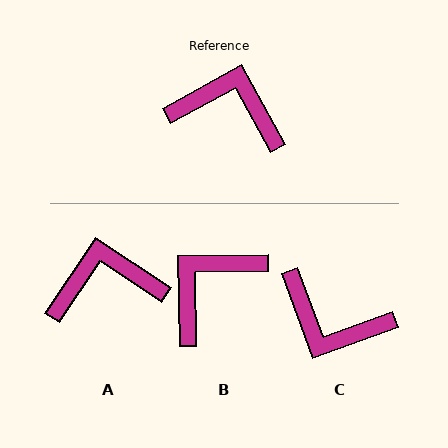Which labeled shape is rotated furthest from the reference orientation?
C, about 171 degrees away.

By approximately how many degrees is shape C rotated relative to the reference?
Approximately 171 degrees counter-clockwise.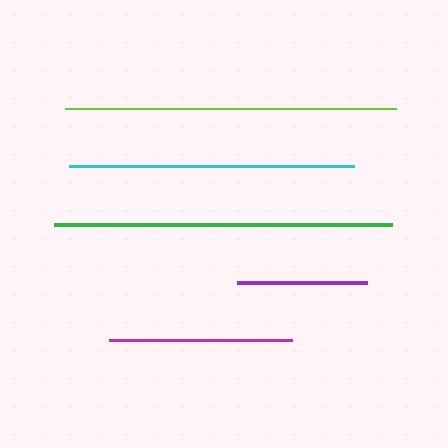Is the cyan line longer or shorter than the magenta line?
The cyan line is longer than the magenta line.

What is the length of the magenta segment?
The magenta segment is approximately 183 pixels long.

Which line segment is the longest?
The green line is the longest at approximately 338 pixels.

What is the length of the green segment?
The green segment is approximately 338 pixels long.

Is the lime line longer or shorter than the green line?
The green line is longer than the lime line.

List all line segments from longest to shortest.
From longest to shortest: green, lime, cyan, magenta, purple.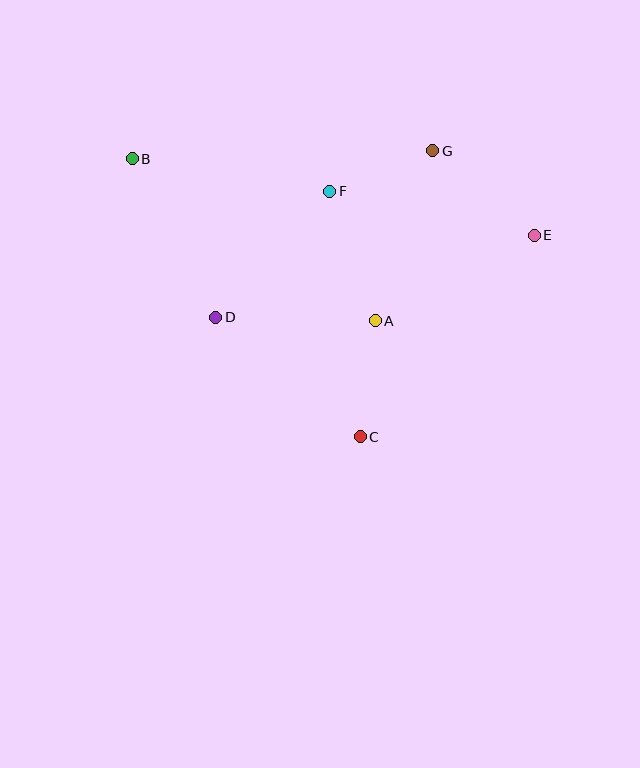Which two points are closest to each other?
Points F and G are closest to each other.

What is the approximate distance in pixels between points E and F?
The distance between E and F is approximately 209 pixels.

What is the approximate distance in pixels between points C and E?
The distance between C and E is approximately 266 pixels.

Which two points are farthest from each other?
Points B and E are farthest from each other.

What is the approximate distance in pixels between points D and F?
The distance between D and F is approximately 170 pixels.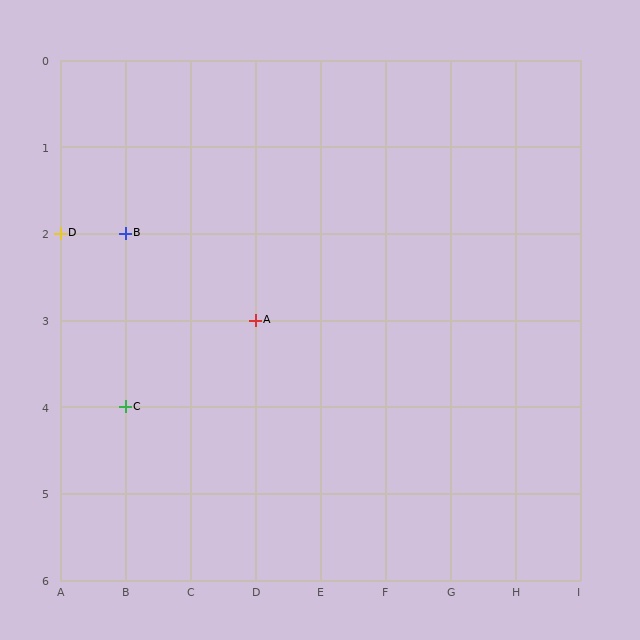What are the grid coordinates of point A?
Point A is at grid coordinates (D, 3).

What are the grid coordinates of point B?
Point B is at grid coordinates (B, 2).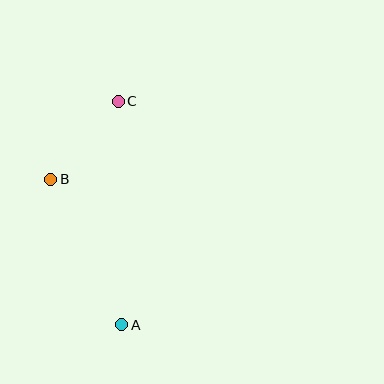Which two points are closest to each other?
Points B and C are closest to each other.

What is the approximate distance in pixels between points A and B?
The distance between A and B is approximately 162 pixels.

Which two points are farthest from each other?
Points A and C are farthest from each other.